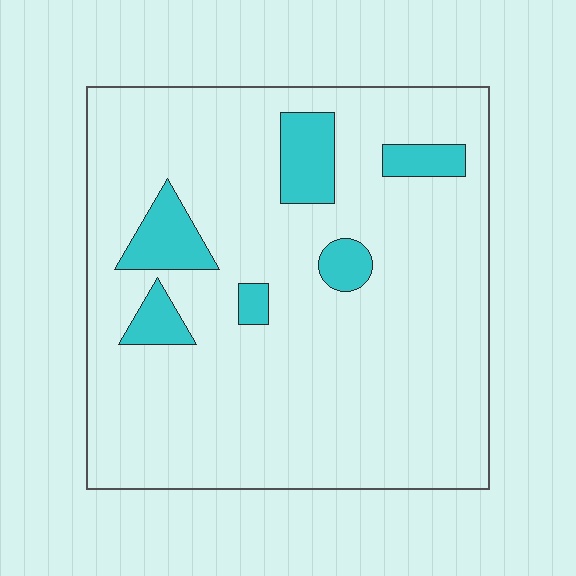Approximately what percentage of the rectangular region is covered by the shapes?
Approximately 10%.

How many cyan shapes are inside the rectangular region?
6.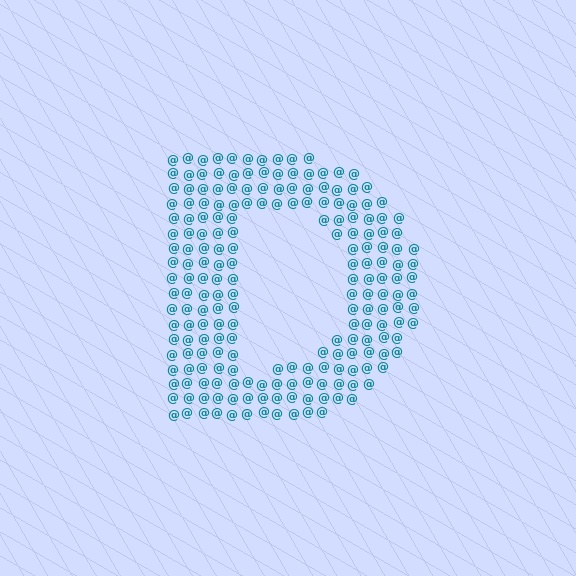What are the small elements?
The small elements are at signs.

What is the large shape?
The large shape is the letter D.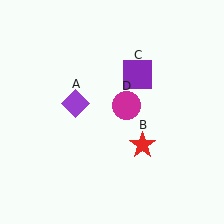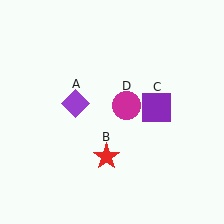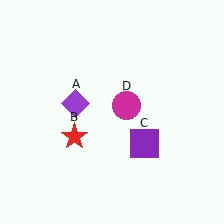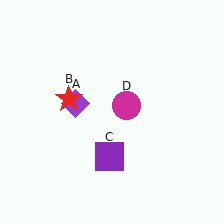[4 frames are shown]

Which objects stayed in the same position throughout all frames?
Purple diamond (object A) and magenta circle (object D) remained stationary.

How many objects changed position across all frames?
2 objects changed position: red star (object B), purple square (object C).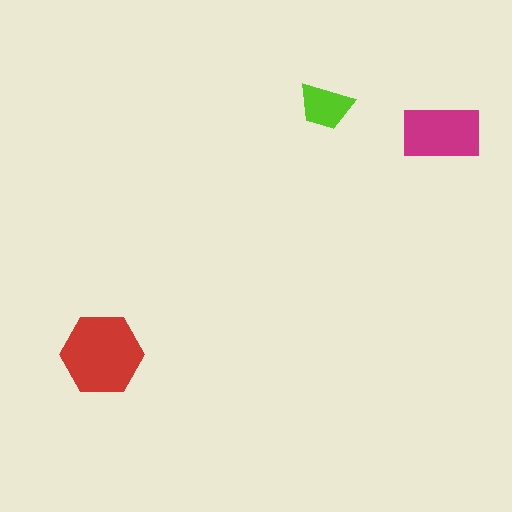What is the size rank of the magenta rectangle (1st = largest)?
2nd.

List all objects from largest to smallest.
The red hexagon, the magenta rectangle, the lime trapezoid.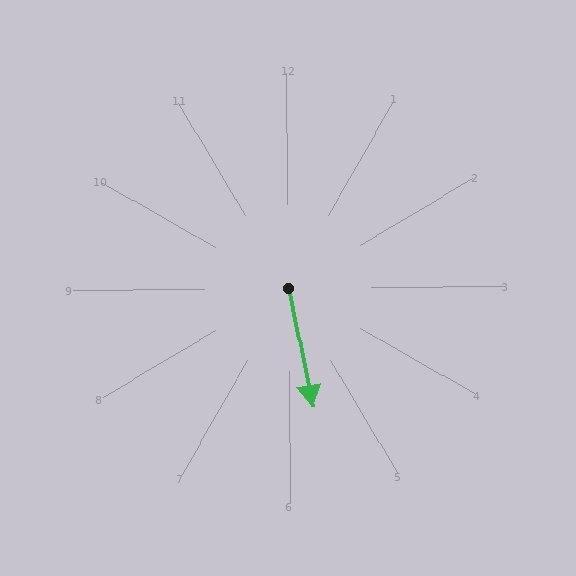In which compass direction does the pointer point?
South.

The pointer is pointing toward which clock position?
Roughly 6 o'clock.